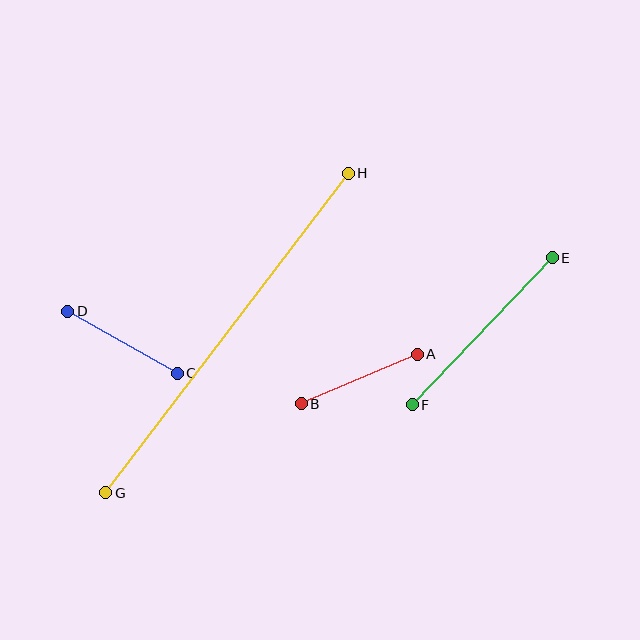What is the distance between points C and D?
The distance is approximately 126 pixels.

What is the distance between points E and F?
The distance is approximately 203 pixels.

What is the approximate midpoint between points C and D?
The midpoint is at approximately (123, 342) pixels.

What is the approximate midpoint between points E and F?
The midpoint is at approximately (482, 331) pixels.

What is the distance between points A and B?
The distance is approximately 126 pixels.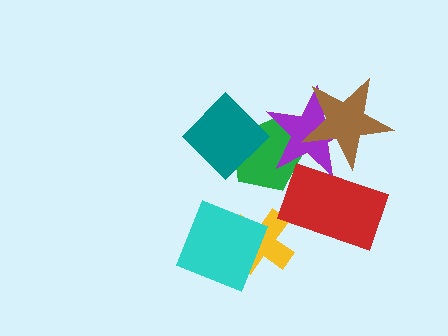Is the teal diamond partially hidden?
No, no other shape covers it.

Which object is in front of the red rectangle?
The brown star is in front of the red rectangle.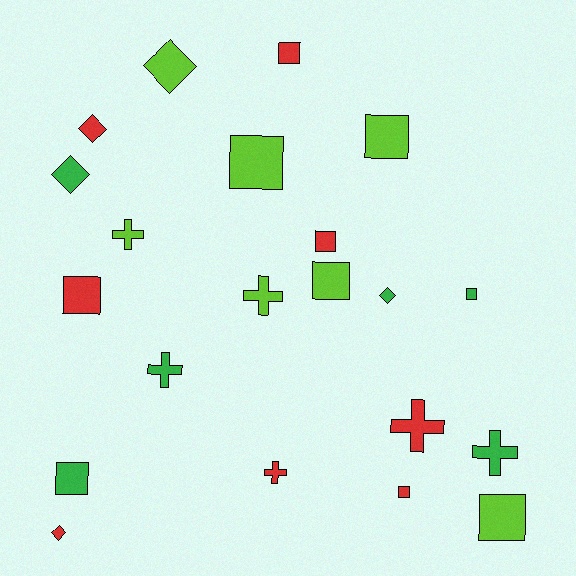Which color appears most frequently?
Red, with 8 objects.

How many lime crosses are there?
There are 2 lime crosses.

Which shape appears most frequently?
Square, with 10 objects.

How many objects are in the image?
There are 21 objects.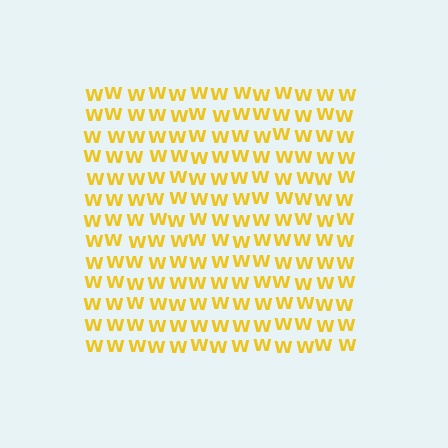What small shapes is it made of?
It is made of small letter W's.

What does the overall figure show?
The overall figure shows a square.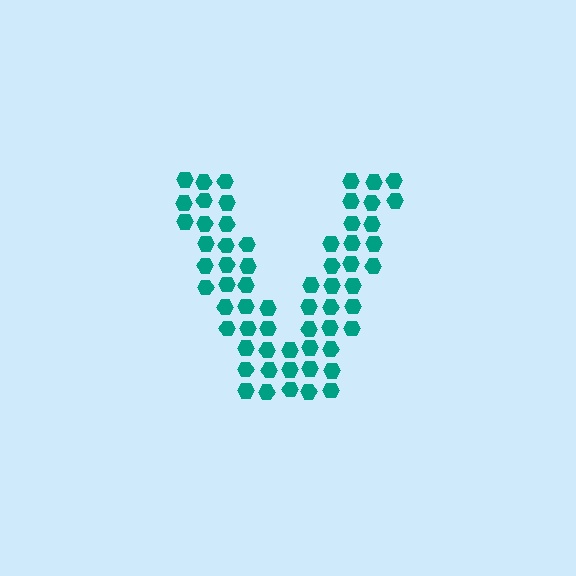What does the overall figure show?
The overall figure shows the letter V.